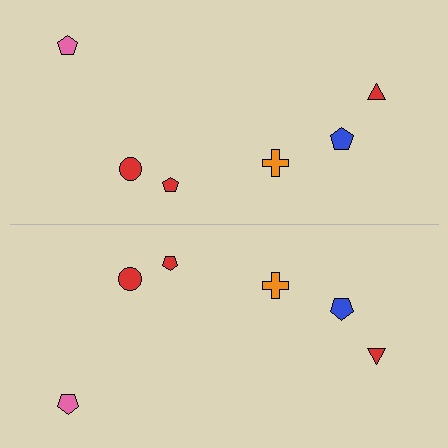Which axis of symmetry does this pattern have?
The pattern has a horizontal axis of symmetry running through the center of the image.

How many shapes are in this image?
There are 12 shapes in this image.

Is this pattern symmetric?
Yes, this pattern has bilateral (reflection) symmetry.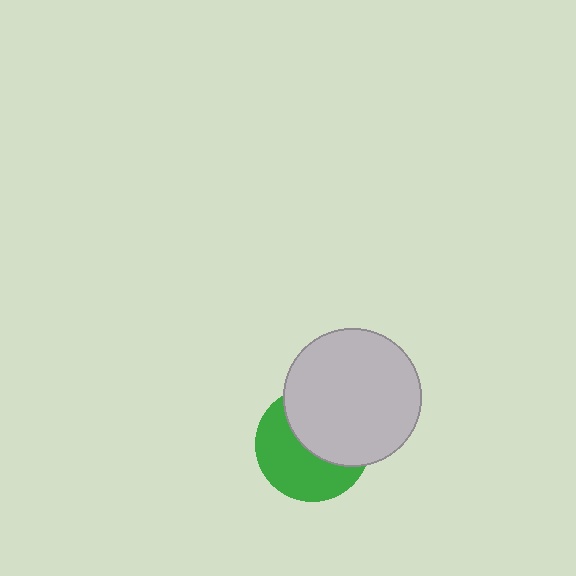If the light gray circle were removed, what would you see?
You would see the complete green circle.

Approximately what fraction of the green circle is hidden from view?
Roughly 49% of the green circle is hidden behind the light gray circle.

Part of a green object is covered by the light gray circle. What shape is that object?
It is a circle.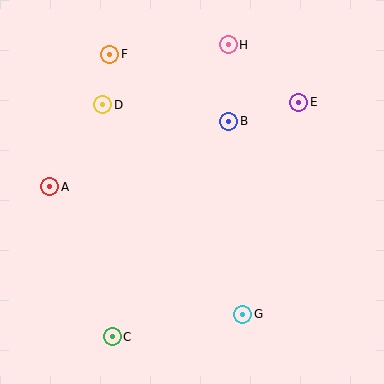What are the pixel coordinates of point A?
Point A is at (50, 187).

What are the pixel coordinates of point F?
Point F is at (110, 54).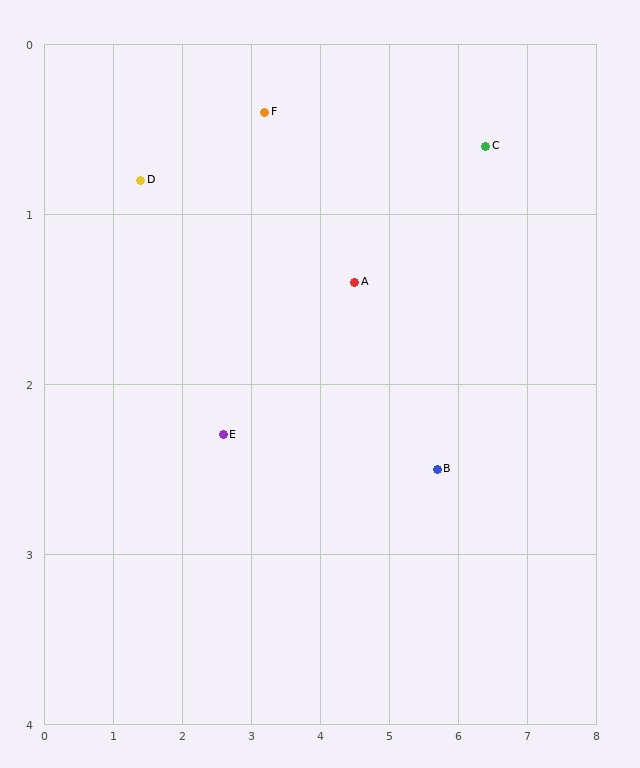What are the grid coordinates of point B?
Point B is at approximately (5.7, 2.5).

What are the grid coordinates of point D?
Point D is at approximately (1.4, 0.8).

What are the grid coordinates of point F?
Point F is at approximately (3.2, 0.4).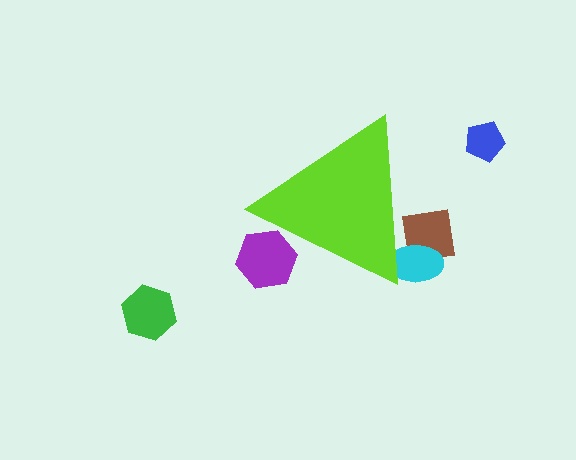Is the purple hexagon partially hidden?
Yes, the purple hexagon is partially hidden behind the lime triangle.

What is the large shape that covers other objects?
A lime triangle.